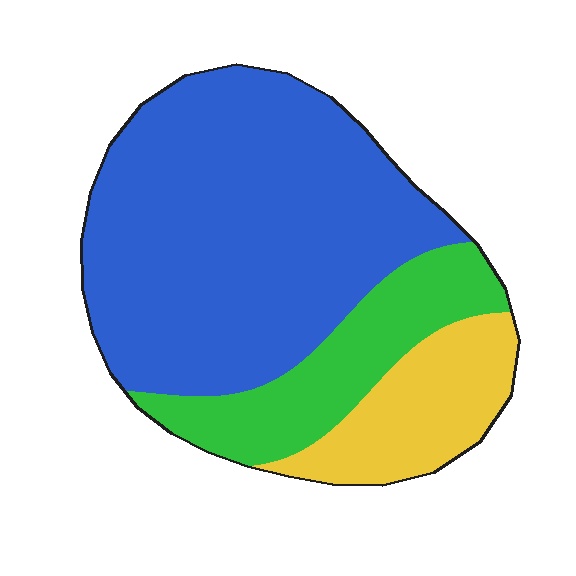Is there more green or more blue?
Blue.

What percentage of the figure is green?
Green takes up about one fifth (1/5) of the figure.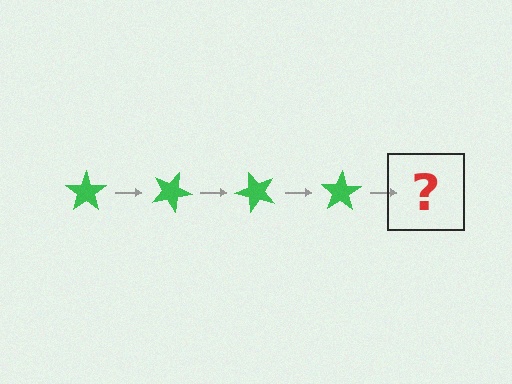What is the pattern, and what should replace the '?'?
The pattern is that the star rotates 25 degrees each step. The '?' should be a green star rotated 100 degrees.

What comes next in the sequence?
The next element should be a green star rotated 100 degrees.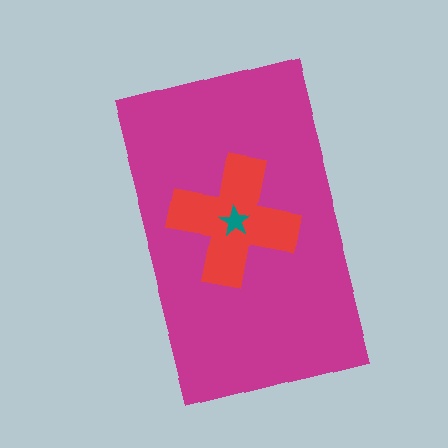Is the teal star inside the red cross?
Yes.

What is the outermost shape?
The magenta rectangle.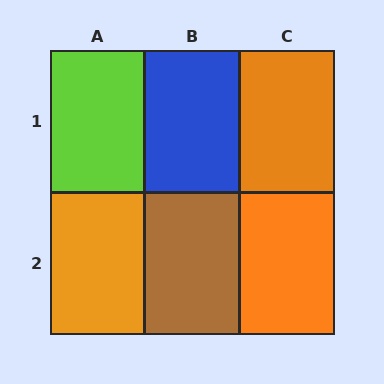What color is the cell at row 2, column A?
Orange.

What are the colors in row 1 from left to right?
Lime, blue, orange.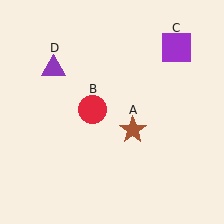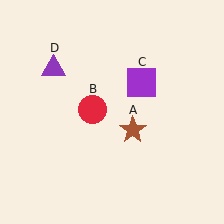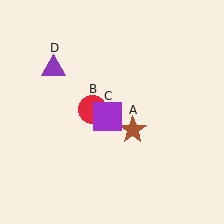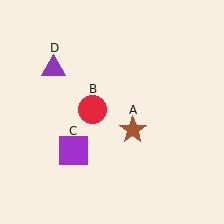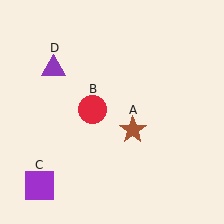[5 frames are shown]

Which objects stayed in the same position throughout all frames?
Brown star (object A) and red circle (object B) and purple triangle (object D) remained stationary.